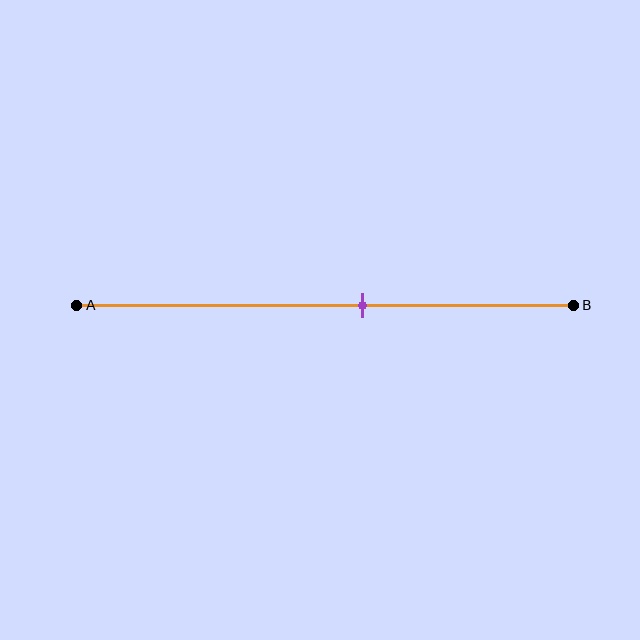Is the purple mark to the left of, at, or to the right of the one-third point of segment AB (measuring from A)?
The purple mark is to the right of the one-third point of segment AB.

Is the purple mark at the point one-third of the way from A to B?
No, the mark is at about 60% from A, not at the 33% one-third point.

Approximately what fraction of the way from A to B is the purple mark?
The purple mark is approximately 60% of the way from A to B.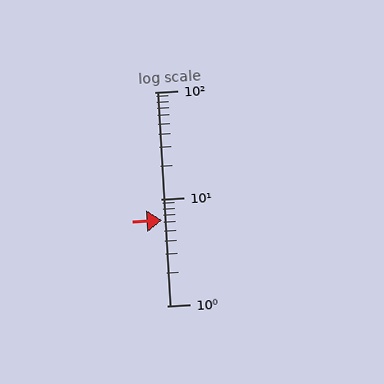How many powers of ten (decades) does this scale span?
The scale spans 2 decades, from 1 to 100.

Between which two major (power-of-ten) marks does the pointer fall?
The pointer is between 1 and 10.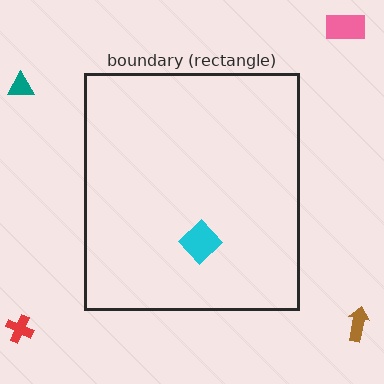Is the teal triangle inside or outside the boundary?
Outside.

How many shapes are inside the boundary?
1 inside, 4 outside.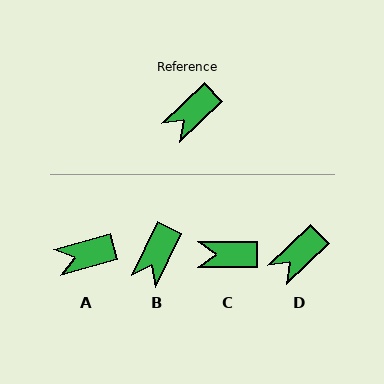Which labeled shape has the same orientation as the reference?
D.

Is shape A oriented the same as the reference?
No, it is off by about 28 degrees.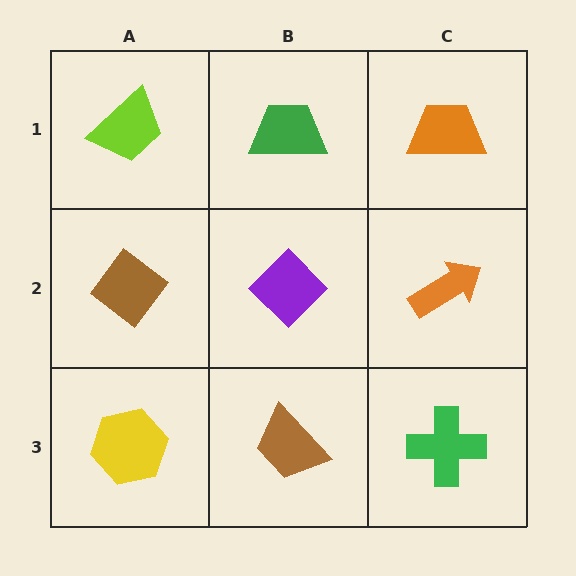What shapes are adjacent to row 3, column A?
A brown diamond (row 2, column A), a brown trapezoid (row 3, column B).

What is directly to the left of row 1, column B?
A lime trapezoid.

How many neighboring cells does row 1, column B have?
3.